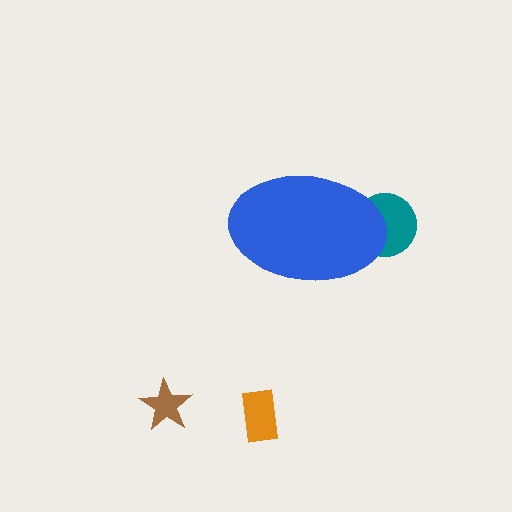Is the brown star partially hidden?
No, the brown star is fully visible.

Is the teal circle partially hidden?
Yes, the teal circle is partially hidden behind the blue ellipse.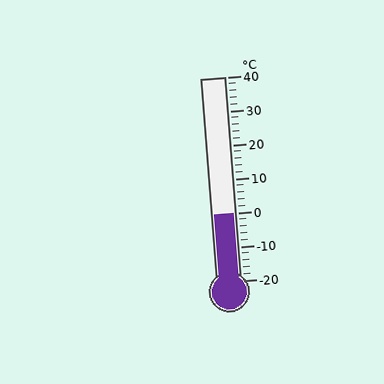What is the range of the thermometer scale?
The thermometer scale ranges from -20°C to 40°C.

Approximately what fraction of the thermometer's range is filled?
The thermometer is filled to approximately 35% of its range.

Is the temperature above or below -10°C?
The temperature is above -10°C.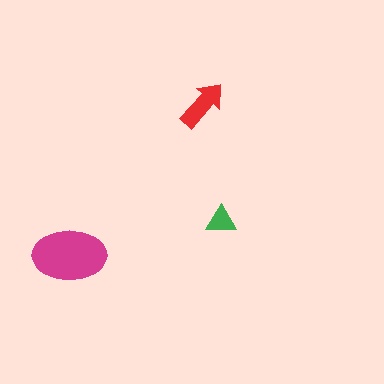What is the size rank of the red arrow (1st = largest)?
2nd.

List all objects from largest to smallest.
The magenta ellipse, the red arrow, the green triangle.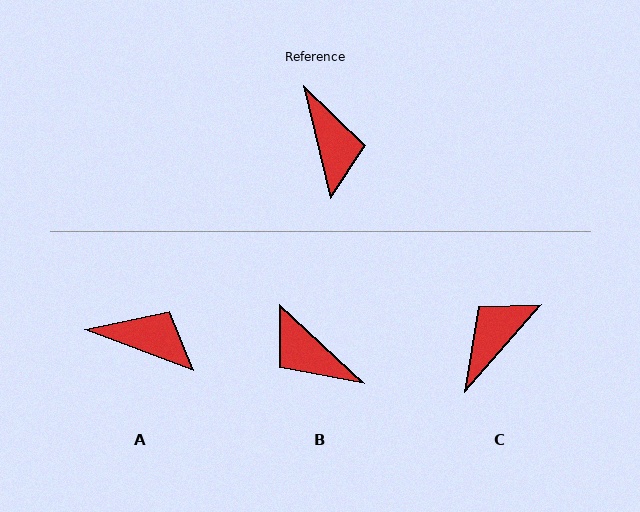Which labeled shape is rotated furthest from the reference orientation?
B, about 147 degrees away.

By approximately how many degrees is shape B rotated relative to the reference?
Approximately 147 degrees clockwise.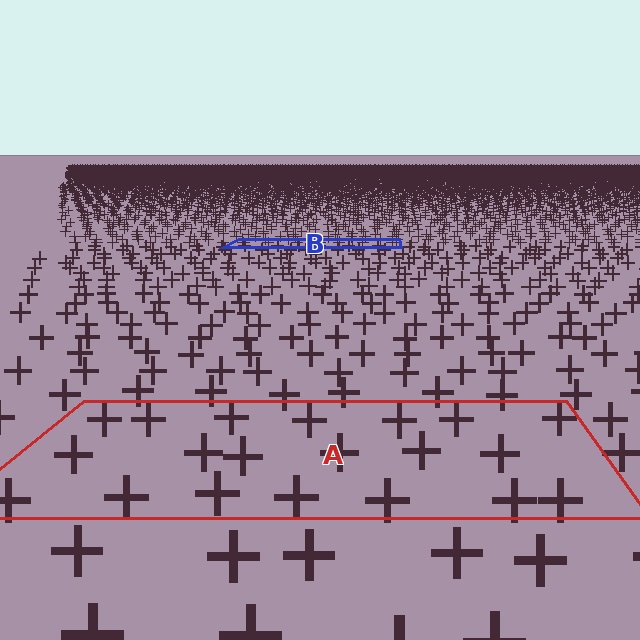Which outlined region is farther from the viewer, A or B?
Region B is farther from the viewer — the texture elements inside it appear smaller and more densely packed.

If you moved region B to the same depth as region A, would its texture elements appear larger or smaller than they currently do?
They would appear larger. At a closer depth, the same texture elements are projected at a bigger on-screen size.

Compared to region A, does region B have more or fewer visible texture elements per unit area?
Region B has more texture elements per unit area — they are packed more densely because it is farther away.